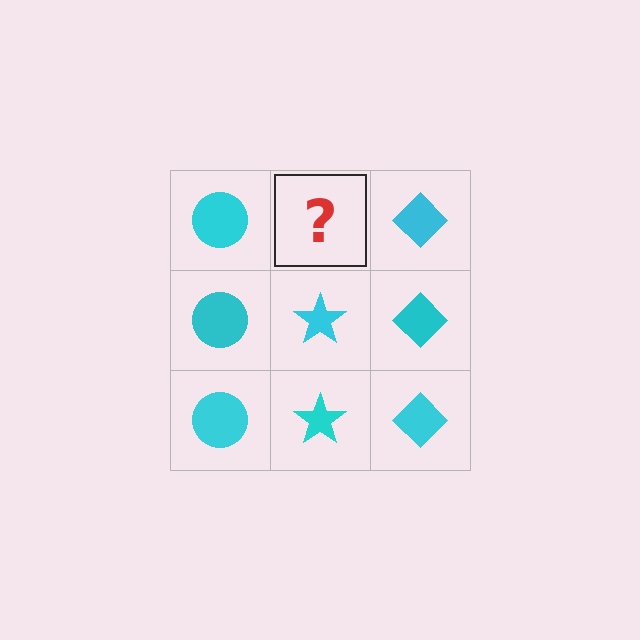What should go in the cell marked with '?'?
The missing cell should contain a cyan star.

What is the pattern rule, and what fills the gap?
The rule is that each column has a consistent shape. The gap should be filled with a cyan star.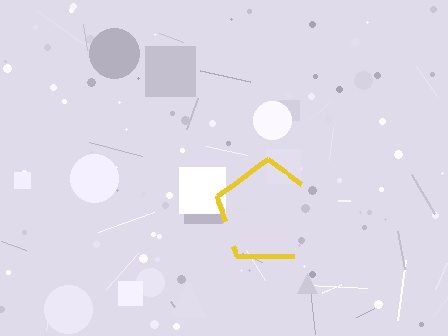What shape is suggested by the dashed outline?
The dashed outline suggests a pentagon.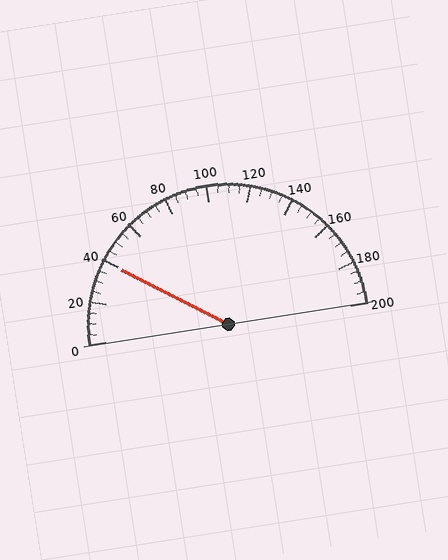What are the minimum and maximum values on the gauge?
The gauge ranges from 0 to 200.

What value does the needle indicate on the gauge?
The needle indicates approximately 40.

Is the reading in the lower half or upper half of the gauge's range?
The reading is in the lower half of the range (0 to 200).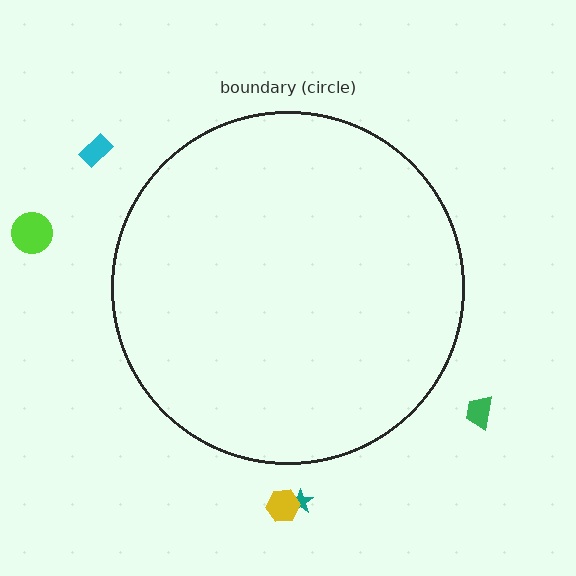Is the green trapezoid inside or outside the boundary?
Outside.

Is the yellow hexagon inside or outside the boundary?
Outside.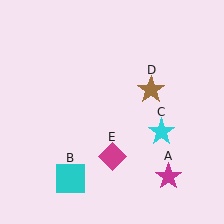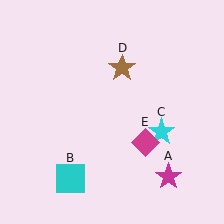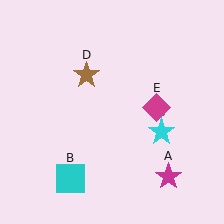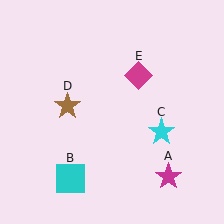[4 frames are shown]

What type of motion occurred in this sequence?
The brown star (object D), magenta diamond (object E) rotated counterclockwise around the center of the scene.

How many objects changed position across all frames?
2 objects changed position: brown star (object D), magenta diamond (object E).